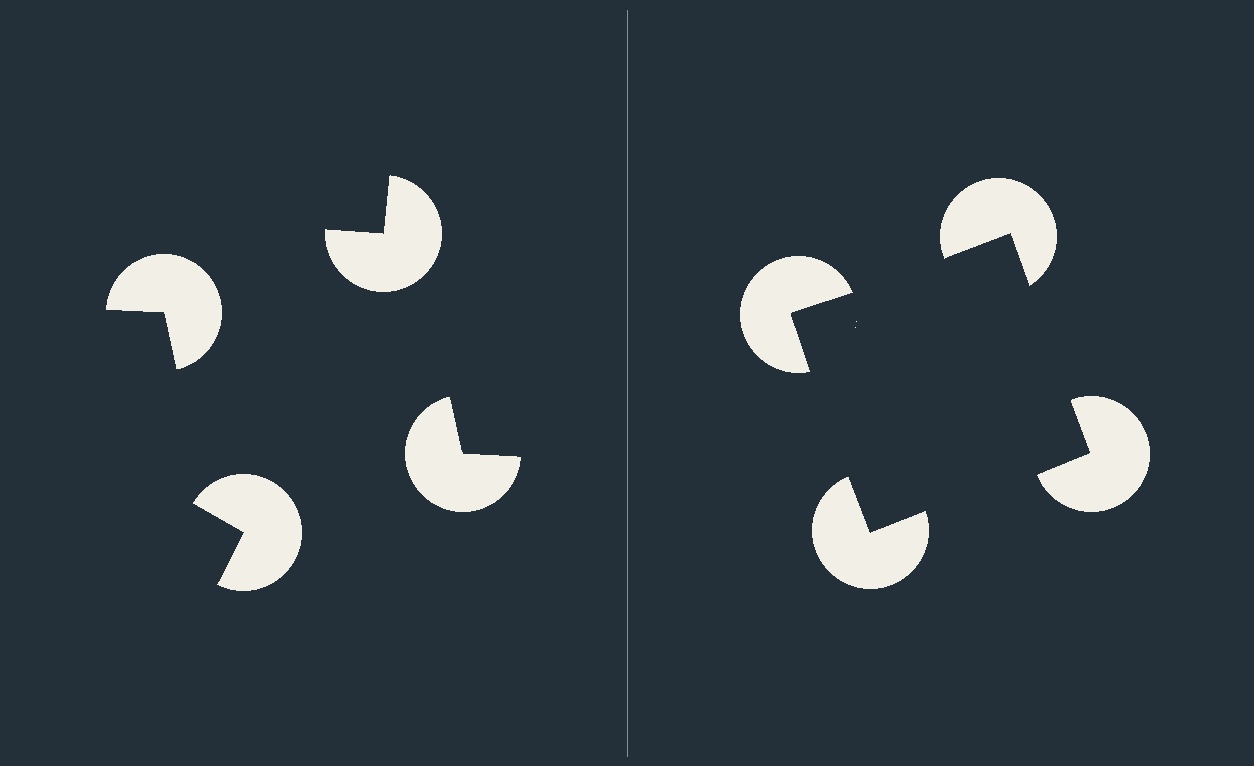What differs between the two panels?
The pac-man discs are positioned identically on both sides; only the wedge orientations differ. On the right they align to a square; on the left they are misaligned.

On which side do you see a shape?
An illusory square appears on the right side. On the left side the wedge cuts are rotated, so no coherent shape forms.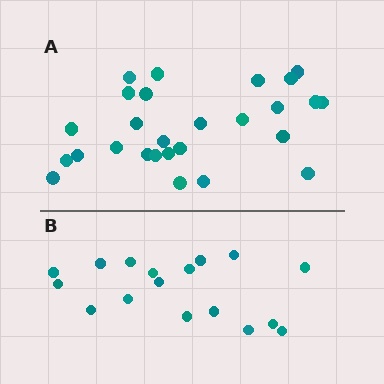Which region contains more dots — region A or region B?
Region A (the top region) has more dots.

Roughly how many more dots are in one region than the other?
Region A has roughly 10 or so more dots than region B.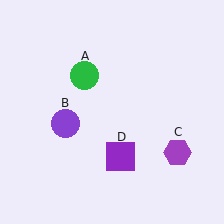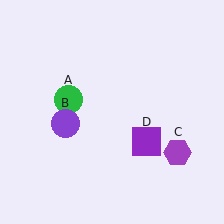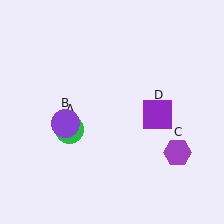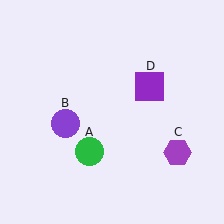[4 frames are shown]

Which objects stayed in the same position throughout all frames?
Purple circle (object B) and purple hexagon (object C) remained stationary.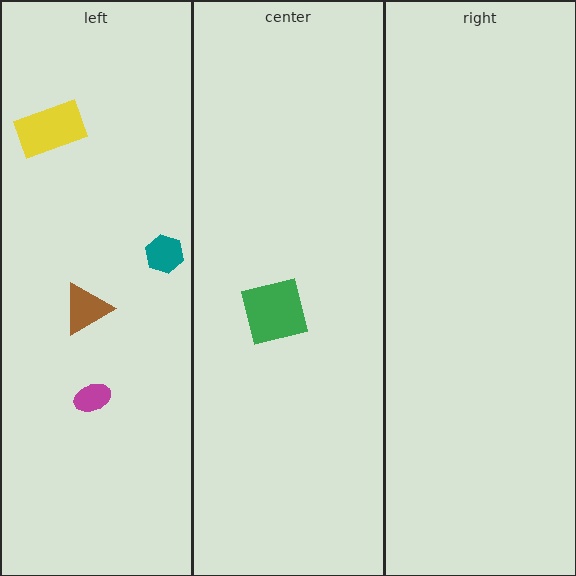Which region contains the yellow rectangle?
The left region.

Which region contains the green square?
The center region.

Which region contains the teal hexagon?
The left region.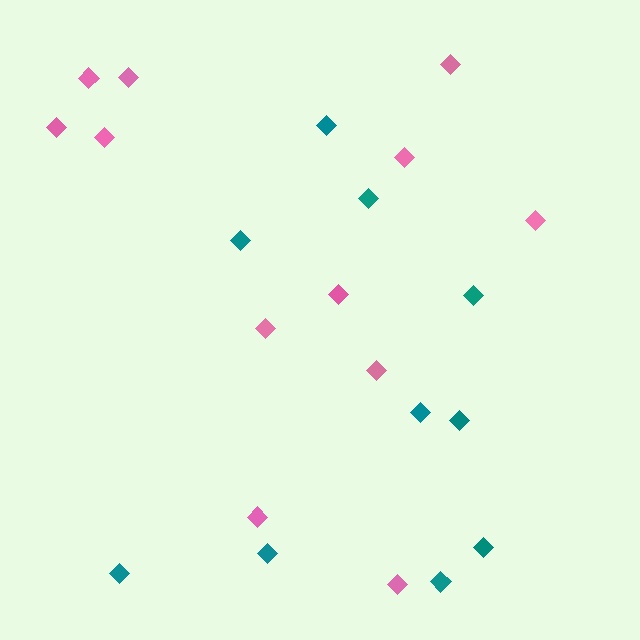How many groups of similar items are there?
There are 2 groups: one group of pink diamonds (12) and one group of teal diamonds (10).